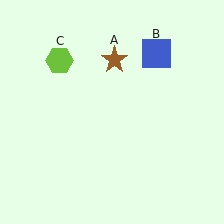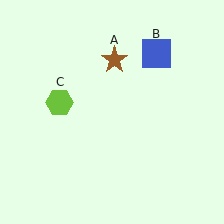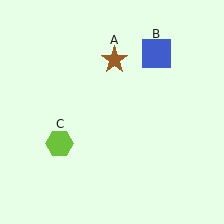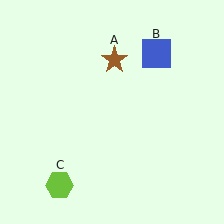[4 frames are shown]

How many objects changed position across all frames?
1 object changed position: lime hexagon (object C).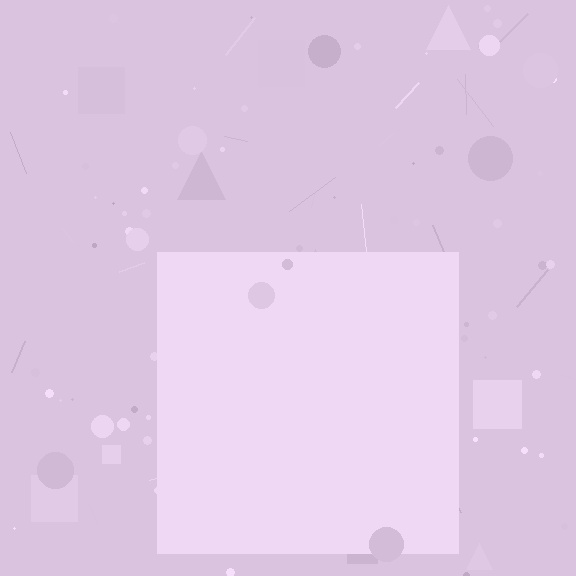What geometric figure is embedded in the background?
A square is embedded in the background.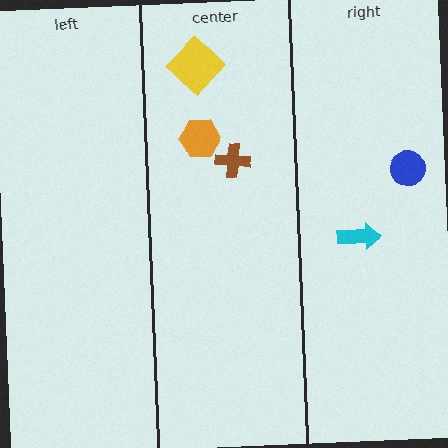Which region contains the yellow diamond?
The center region.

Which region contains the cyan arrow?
The right region.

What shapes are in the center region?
The yellow diamond, the orange hexagon, the brown cross.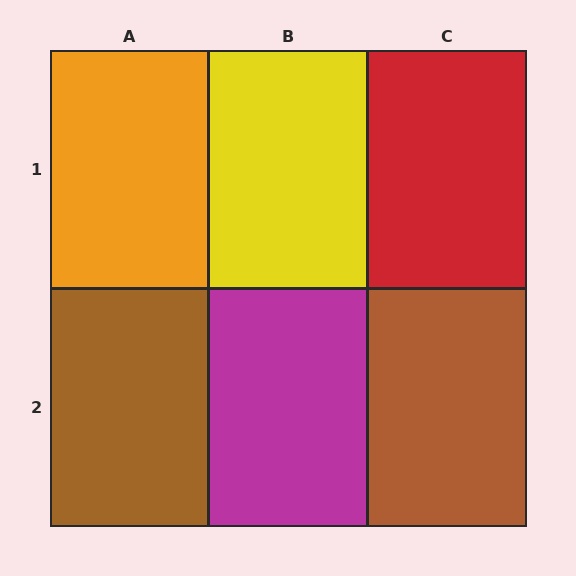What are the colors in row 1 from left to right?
Orange, yellow, red.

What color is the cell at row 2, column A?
Brown.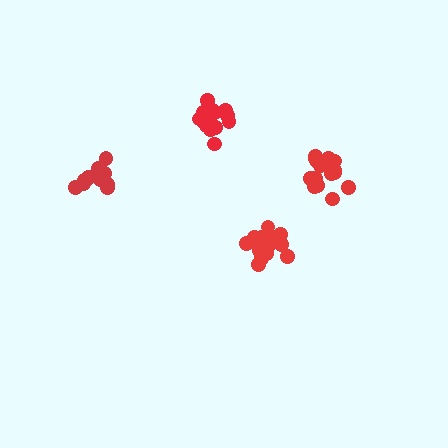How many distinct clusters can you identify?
There are 4 distinct clusters.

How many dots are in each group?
Group 1: 14 dots, Group 2: 18 dots, Group 3: 16 dots, Group 4: 17 dots (65 total).